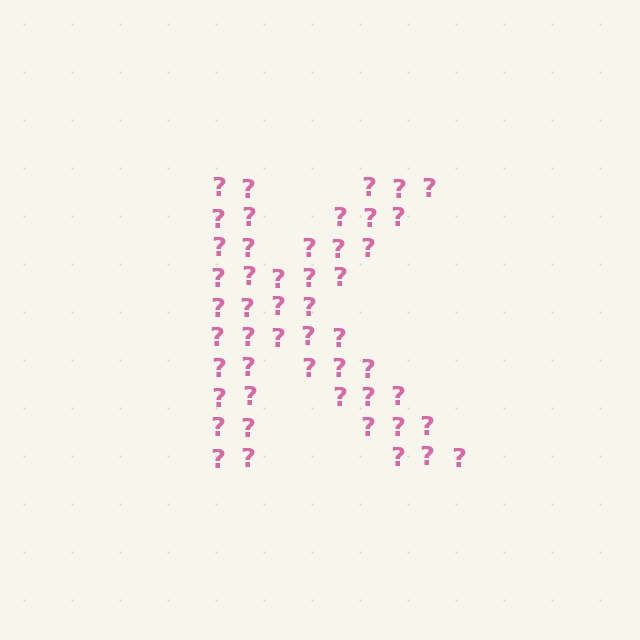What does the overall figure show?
The overall figure shows the letter K.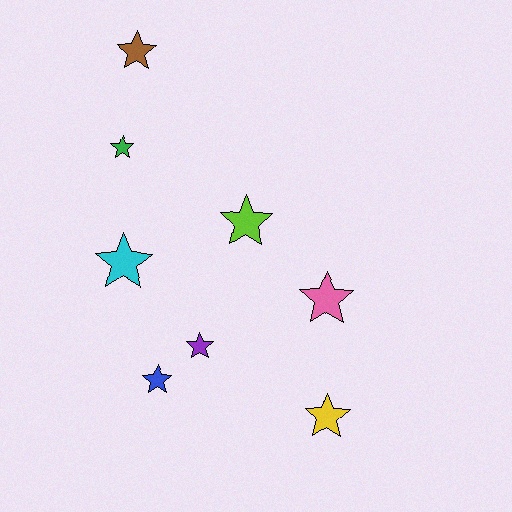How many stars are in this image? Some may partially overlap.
There are 8 stars.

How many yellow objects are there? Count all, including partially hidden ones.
There is 1 yellow object.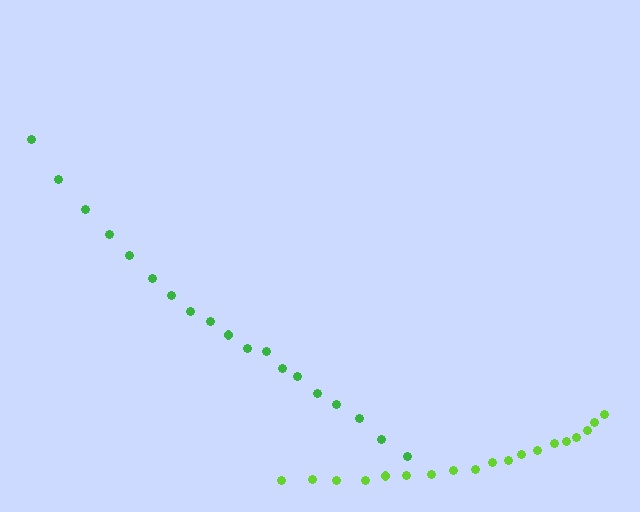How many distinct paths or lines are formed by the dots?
There are 2 distinct paths.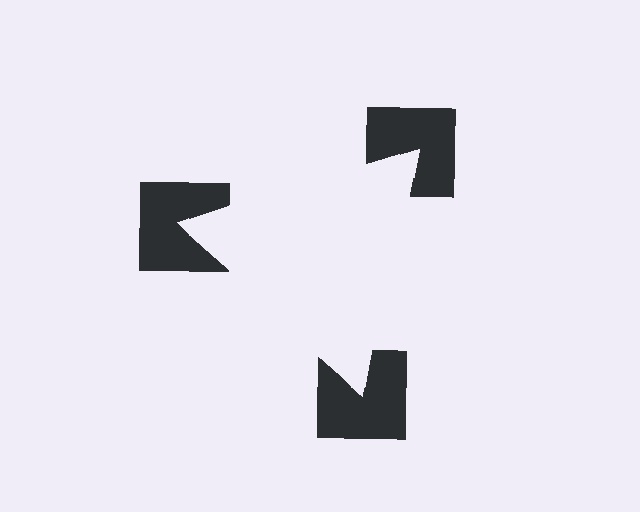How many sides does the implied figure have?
3 sides.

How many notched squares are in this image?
There are 3 — one at each vertex of the illusory triangle.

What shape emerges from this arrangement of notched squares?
An illusory triangle — its edges are inferred from the aligned wedge cuts in the notched squares, not physically drawn.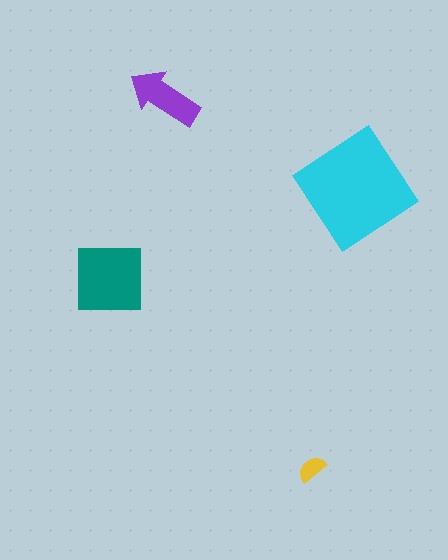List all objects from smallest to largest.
The yellow semicircle, the purple arrow, the teal square, the cyan diamond.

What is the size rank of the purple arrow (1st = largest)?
3rd.